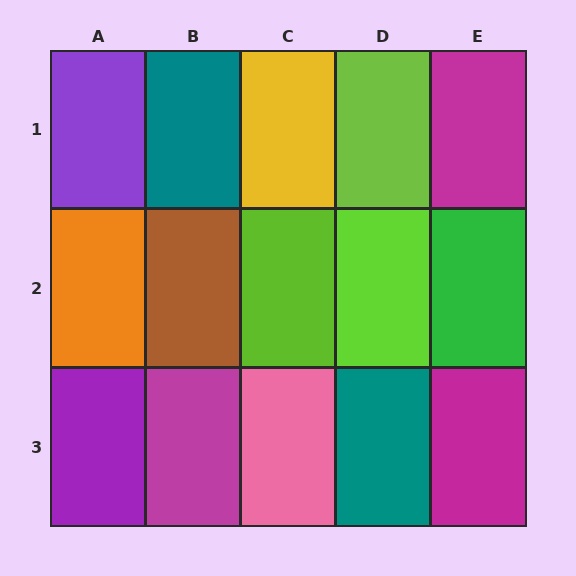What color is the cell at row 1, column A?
Purple.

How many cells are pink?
1 cell is pink.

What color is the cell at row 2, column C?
Lime.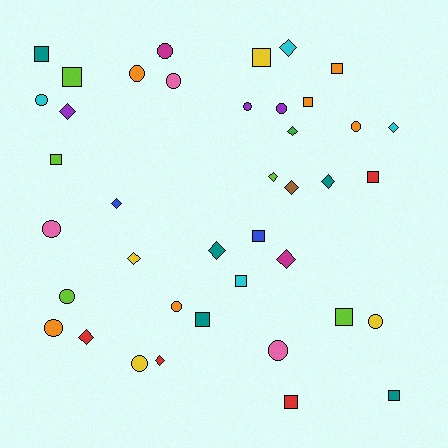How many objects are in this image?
There are 40 objects.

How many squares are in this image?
There are 13 squares.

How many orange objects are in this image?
There are 6 orange objects.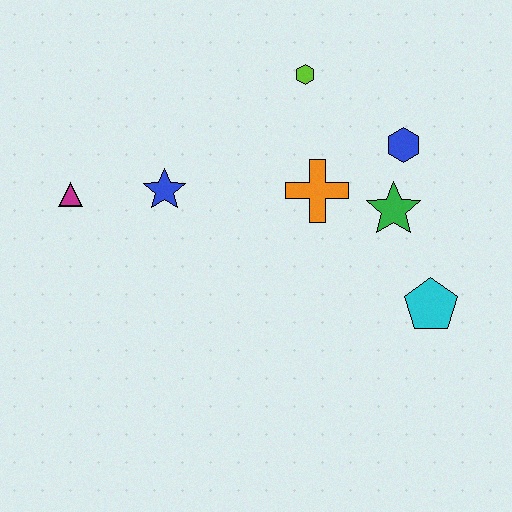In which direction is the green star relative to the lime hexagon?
The green star is below the lime hexagon.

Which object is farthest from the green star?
The magenta triangle is farthest from the green star.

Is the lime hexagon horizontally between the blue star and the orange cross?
Yes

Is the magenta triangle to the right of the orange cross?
No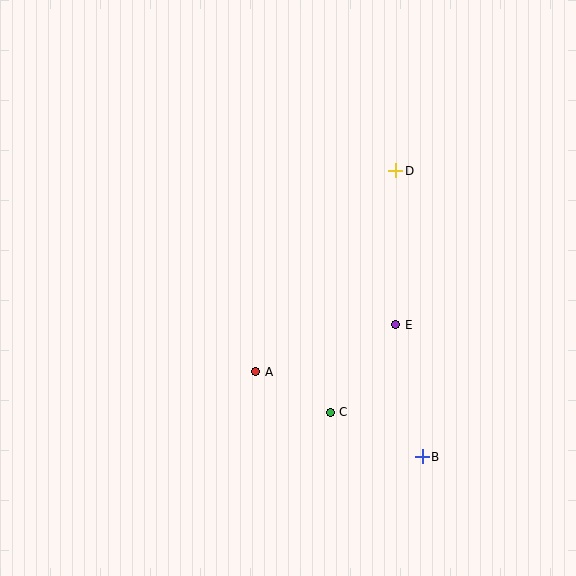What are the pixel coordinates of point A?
Point A is at (256, 372).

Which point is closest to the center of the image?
Point A at (256, 372) is closest to the center.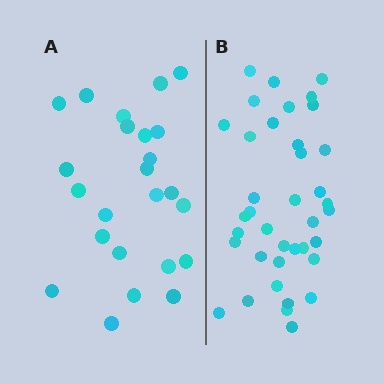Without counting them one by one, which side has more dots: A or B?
Region B (the right region) has more dots.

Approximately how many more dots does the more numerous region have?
Region B has approximately 15 more dots than region A.